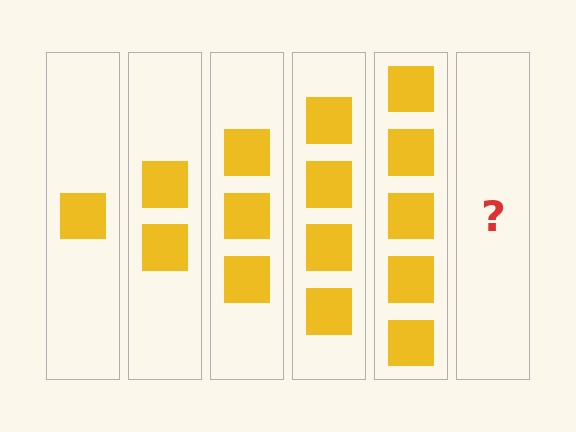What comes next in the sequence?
The next element should be 6 squares.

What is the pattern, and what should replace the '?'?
The pattern is that each step adds one more square. The '?' should be 6 squares.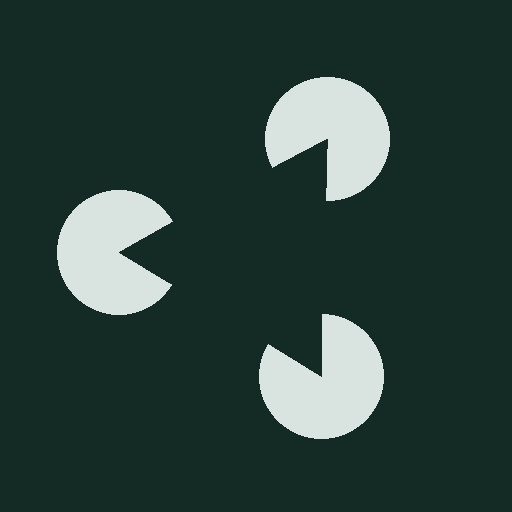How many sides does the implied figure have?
3 sides.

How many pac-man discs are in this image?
There are 3 — one at each vertex of the illusory triangle.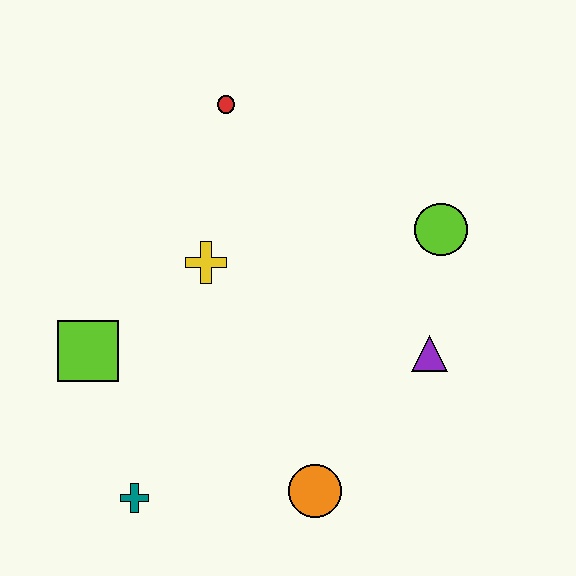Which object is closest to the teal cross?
The lime square is closest to the teal cross.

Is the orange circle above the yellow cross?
No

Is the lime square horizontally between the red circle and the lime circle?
No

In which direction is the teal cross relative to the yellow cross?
The teal cross is below the yellow cross.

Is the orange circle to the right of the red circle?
Yes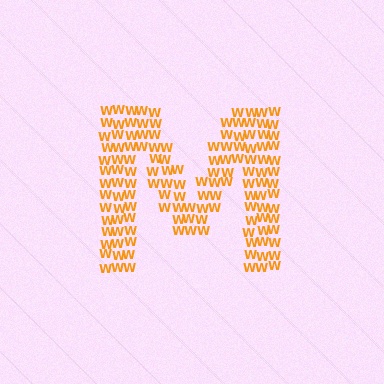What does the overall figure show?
The overall figure shows the letter M.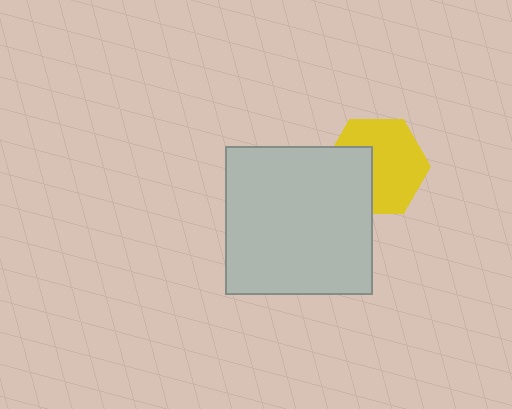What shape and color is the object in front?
The object in front is a light gray square.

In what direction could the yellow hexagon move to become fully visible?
The yellow hexagon could move right. That would shift it out from behind the light gray square entirely.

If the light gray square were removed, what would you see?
You would see the complete yellow hexagon.